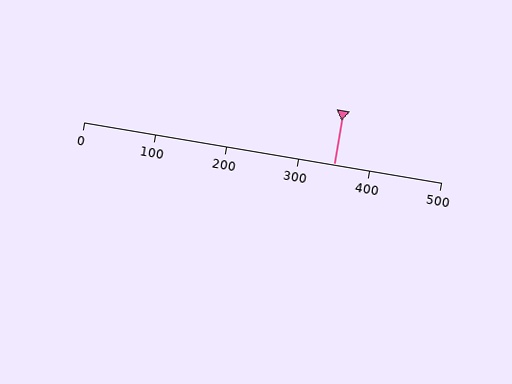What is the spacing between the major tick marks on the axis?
The major ticks are spaced 100 apart.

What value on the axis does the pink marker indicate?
The marker indicates approximately 350.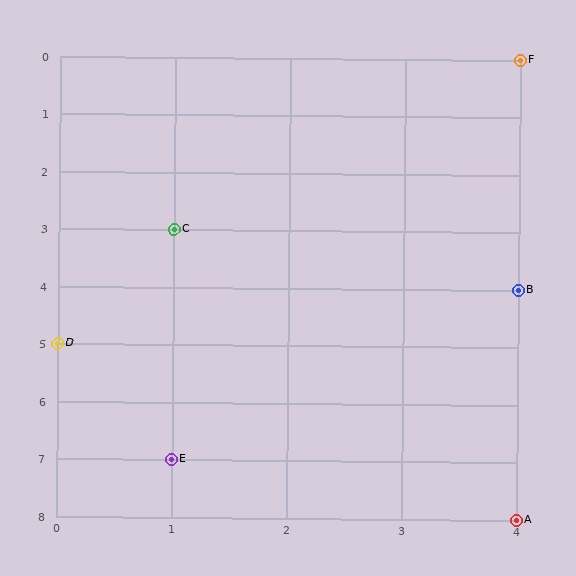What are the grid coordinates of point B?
Point B is at grid coordinates (4, 4).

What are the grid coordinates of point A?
Point A is at grid coordinates (4, 8).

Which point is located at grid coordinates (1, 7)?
Point E is at (1, 7).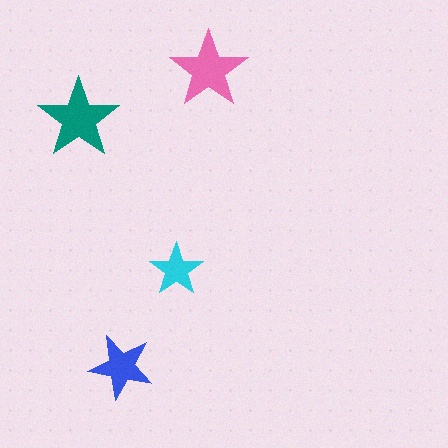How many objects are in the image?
There are 4 objects in the image.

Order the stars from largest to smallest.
the teal one, the pink one, the blue one, the cyan one.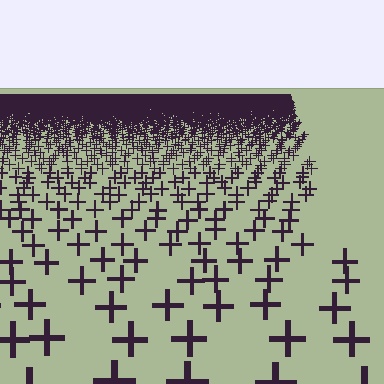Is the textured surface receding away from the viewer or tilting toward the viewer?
The surface is receding away from the viewer. Texture elements get smaller and denser toward the top.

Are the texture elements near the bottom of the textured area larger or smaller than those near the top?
Larger. Near the bottom, elements are closer to the viewer and appear at a bigger on-screen size.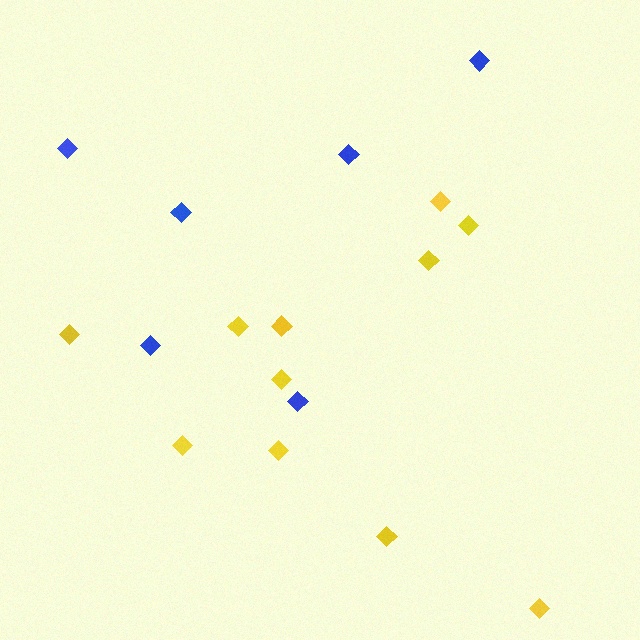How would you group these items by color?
There are 2 groups: one group of yellow diamonds (11) and one group of blue diamonds (6).